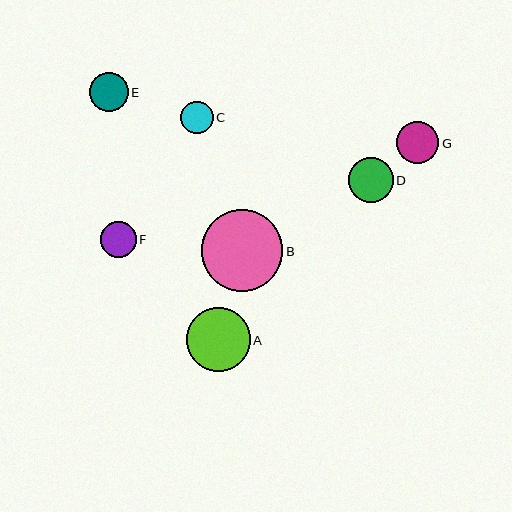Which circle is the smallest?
Circle C is the smallest with a size of approximately 32 pixels.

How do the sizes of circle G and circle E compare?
Circle G and circle E are approximately the same size.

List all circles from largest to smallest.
From largest to smallest: B, A, D, G, E, F, C.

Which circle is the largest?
Circle B is the largest with a size of approximately 82 pixels.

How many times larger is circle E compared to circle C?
Circle E is approximately 1.2 times the size of circle C.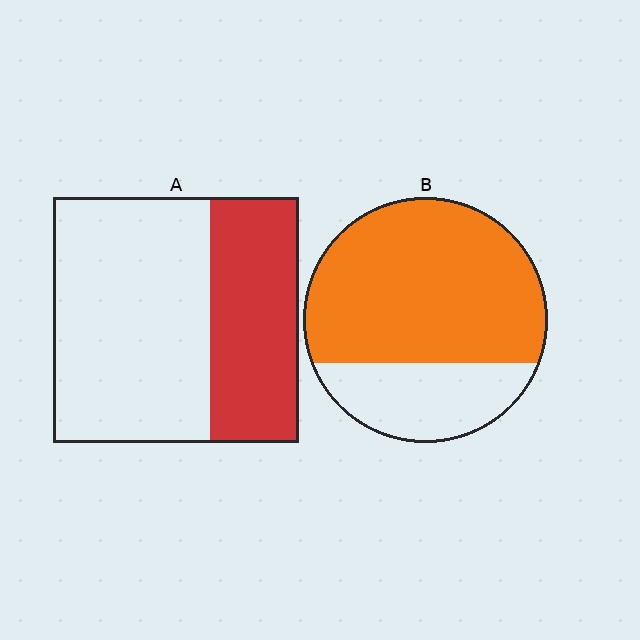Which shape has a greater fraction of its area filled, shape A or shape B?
Shape B.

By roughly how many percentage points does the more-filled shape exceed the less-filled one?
By roughly 35 percentage points (B over A).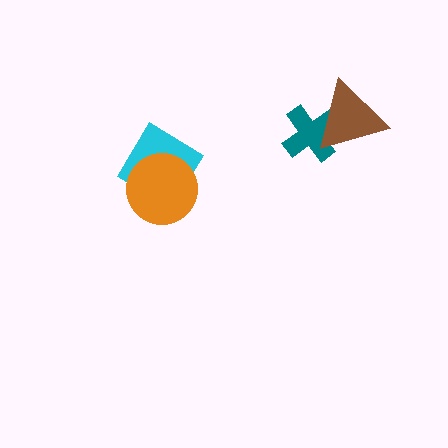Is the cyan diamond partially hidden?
Yes, it is partially covered by another shape.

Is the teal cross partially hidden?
Yes, it is partially covered by another shape.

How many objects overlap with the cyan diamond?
1 object overlaps with the cyan diamond.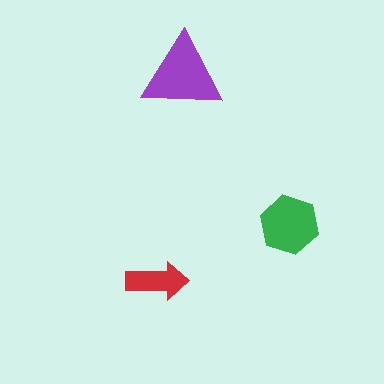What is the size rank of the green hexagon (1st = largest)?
2nd.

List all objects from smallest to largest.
The red arrow, the green hexagon, the purple triangle.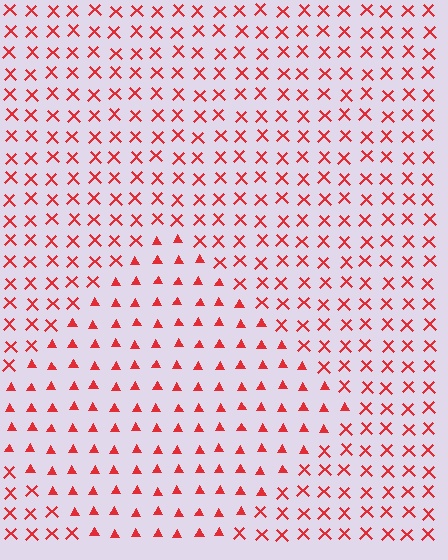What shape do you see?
I see a diamond.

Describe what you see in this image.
The image is filled with small red elements arranged in a uniform grid. A diamond-shaped region contains triangles, while the surrounding area contains X marks. The boundary is defined purely by the change in element shape.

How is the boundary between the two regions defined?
The boundary is defined by a change in element shape: triangles inside vs. X marks outside. All elements share the same color and spacing.